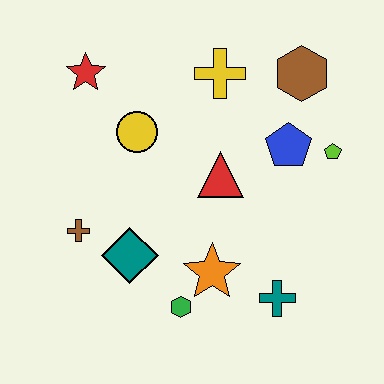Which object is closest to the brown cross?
The teal diamond is closest to the brown cross.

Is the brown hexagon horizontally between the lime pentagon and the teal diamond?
Yes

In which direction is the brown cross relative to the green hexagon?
The brown cross is to the left of the green hexagon.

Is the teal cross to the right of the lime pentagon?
No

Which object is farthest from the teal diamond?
The brown hexagon is farthest from the teal diamond.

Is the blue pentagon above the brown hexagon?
No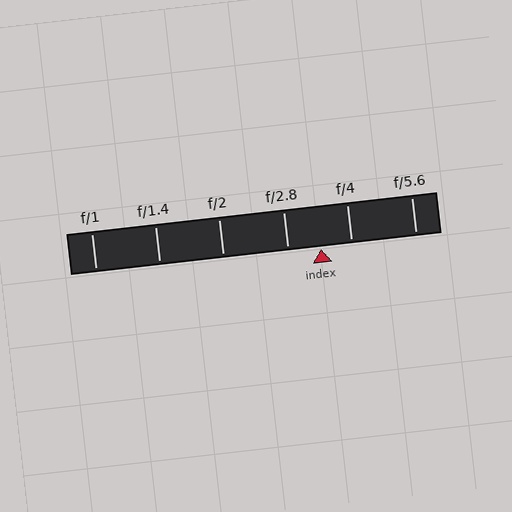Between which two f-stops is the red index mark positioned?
The index mark is between f/2.8 and f/4.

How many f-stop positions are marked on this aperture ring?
There are 6 f-stop positions marked.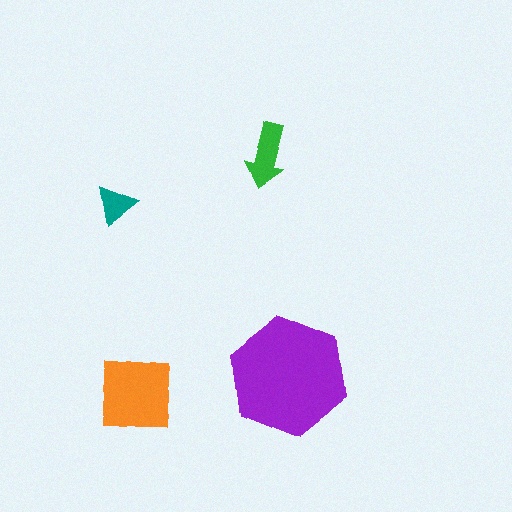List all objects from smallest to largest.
The teal triangle, the green arrow, the orange square, the purple hexagon.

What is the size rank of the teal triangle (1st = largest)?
4th.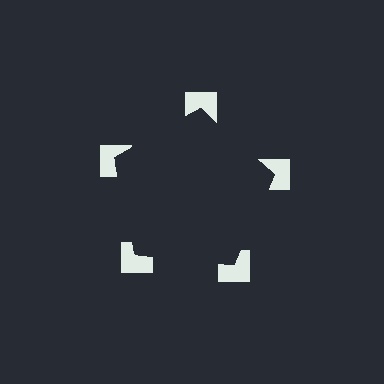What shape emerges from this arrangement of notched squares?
An illusory pentagon — its edges are inferred from the aligned wedge cuts in the notched squares, not physically drawn.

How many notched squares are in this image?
There are 5 — one at each vertex of the illusory pentagon.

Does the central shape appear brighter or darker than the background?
It typically appears slightly darker than the background, even though no actual brightness change is drawn.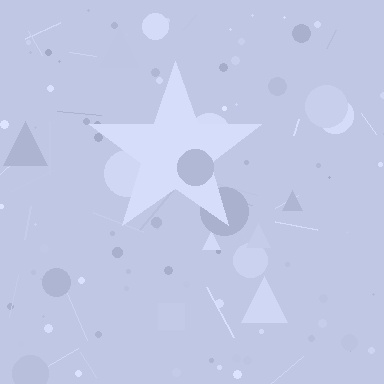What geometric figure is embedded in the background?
A star is embedded in the background.